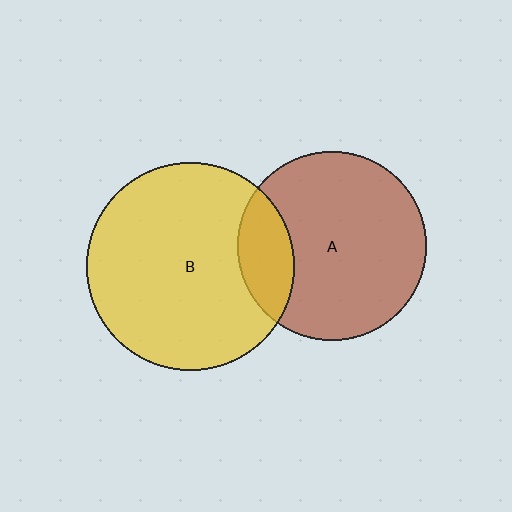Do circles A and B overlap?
Yes.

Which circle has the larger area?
Circle B (yellow).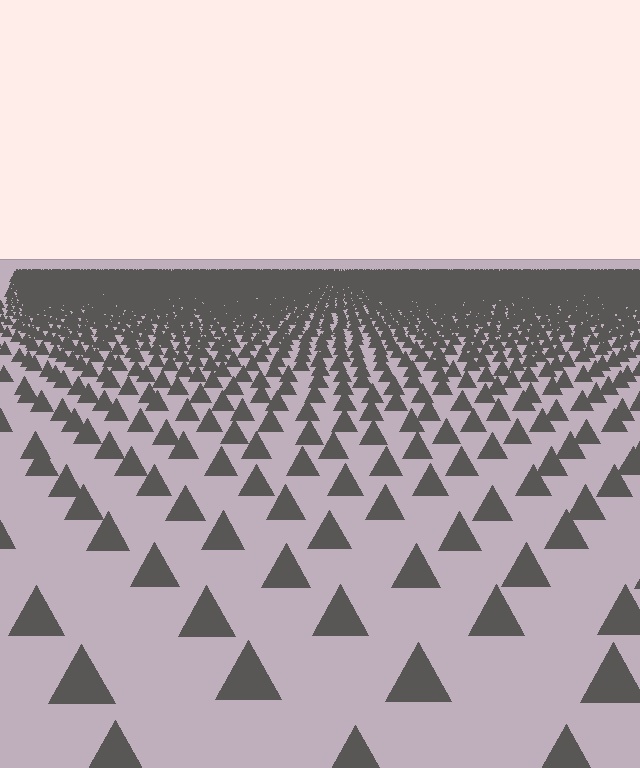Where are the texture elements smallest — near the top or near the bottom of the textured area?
Near the top.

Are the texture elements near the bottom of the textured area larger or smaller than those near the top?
Larger. Near the bottom, elements are closer to the viewer and appear at a bigger on-screen size.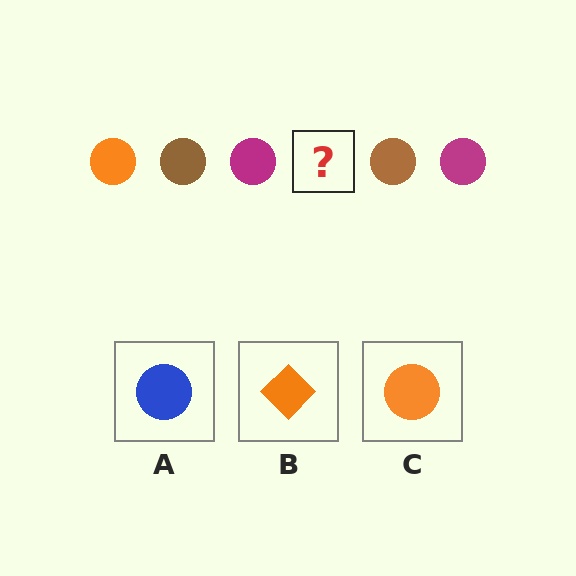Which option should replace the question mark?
Option C.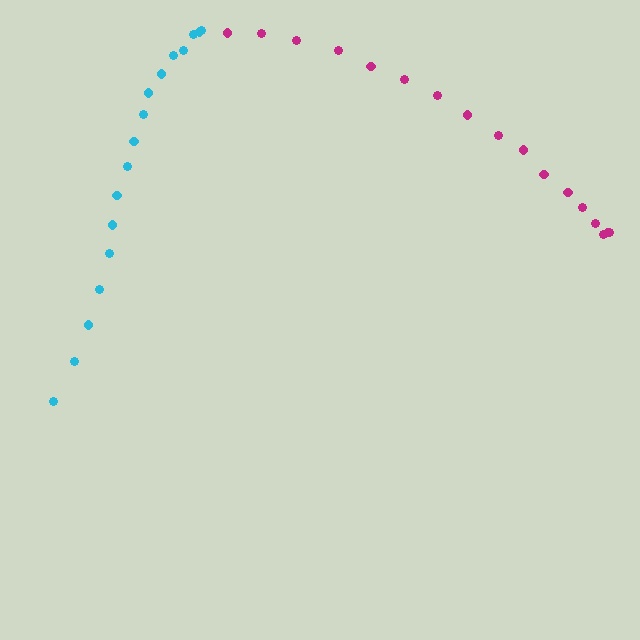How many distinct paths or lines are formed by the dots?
There are 2 distinct paths.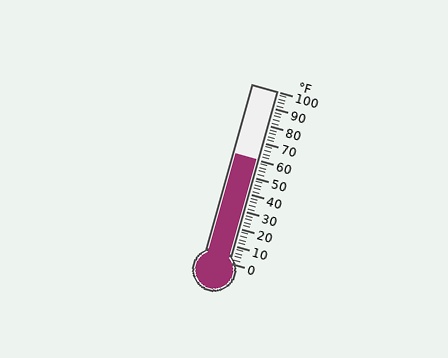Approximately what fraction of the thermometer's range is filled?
The thermometer is filled to approximately 60% of its range.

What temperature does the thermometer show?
The thermometer shows approximately 60°F.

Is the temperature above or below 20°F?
The temperature is above 20°F.